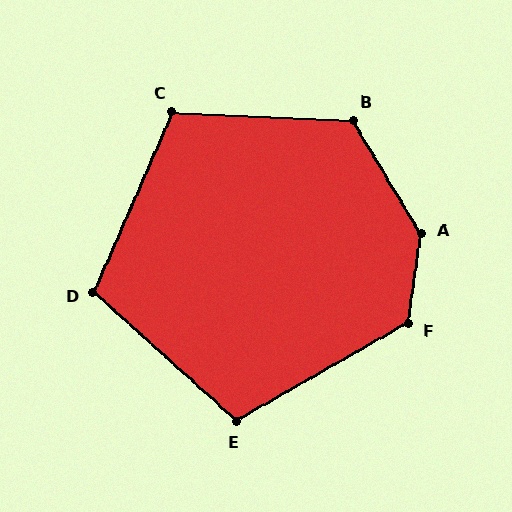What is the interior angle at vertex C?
Approximately 111 degrees (obtuse).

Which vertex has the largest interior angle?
A, at approximately 141 degrees.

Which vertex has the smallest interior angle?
E, at approximately 108 degrees.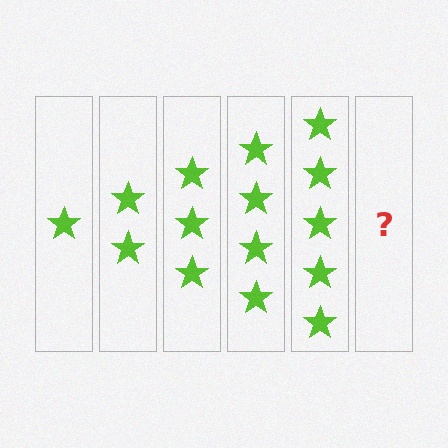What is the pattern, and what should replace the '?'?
The pattern is that each step adds one more star. The '?' should be 6 stars.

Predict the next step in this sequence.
The next step is 6 stars.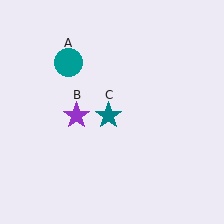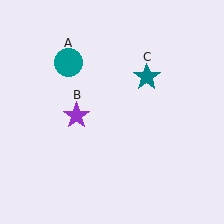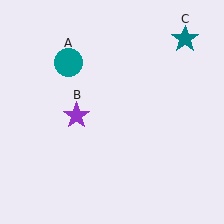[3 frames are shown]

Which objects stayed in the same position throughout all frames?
Teal circle (object A) and purple star (object B) remained stationary.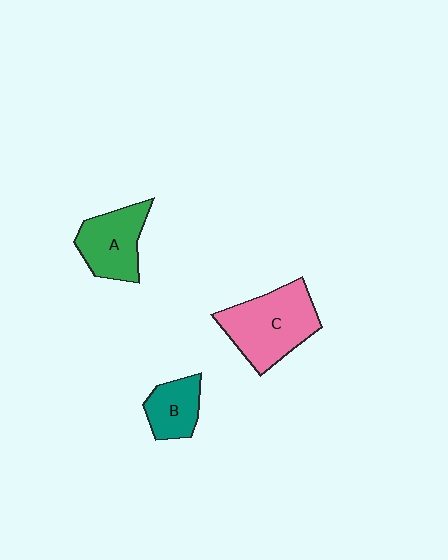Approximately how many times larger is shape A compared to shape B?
Approximately 1.4 times.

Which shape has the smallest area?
Shape B (teal).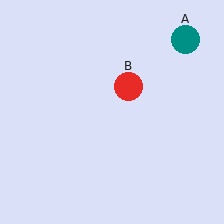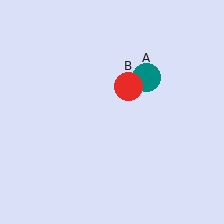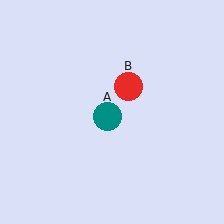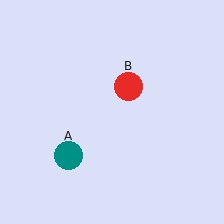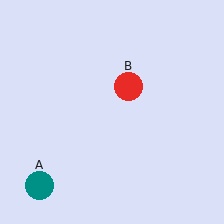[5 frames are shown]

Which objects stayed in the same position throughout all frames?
Red circle (object B) remained stationary.